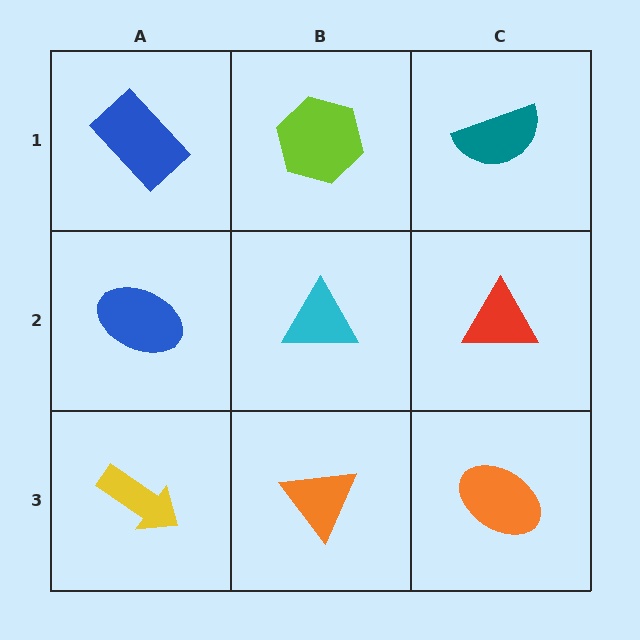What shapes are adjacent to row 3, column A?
A blue ellipse (row 2, column A), an orange triangle (row 3, column B).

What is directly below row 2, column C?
An orange ellipse.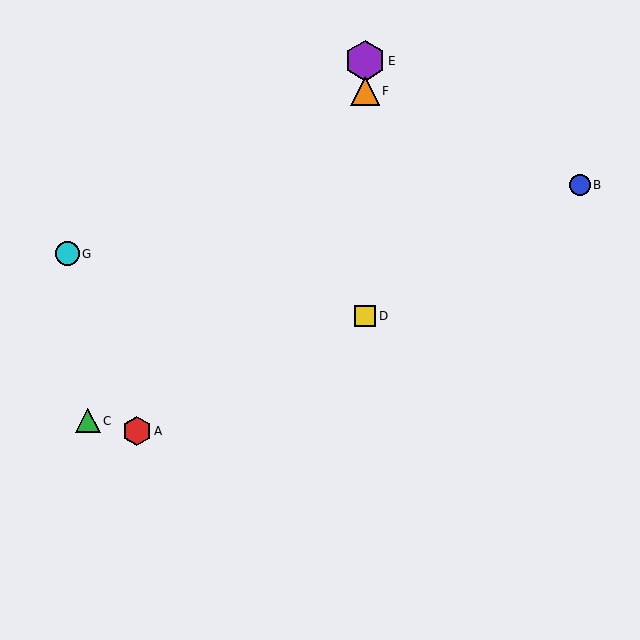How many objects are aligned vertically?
3 objects (D, E, F) are aligned vertically.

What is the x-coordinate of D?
Object D is at x≈365.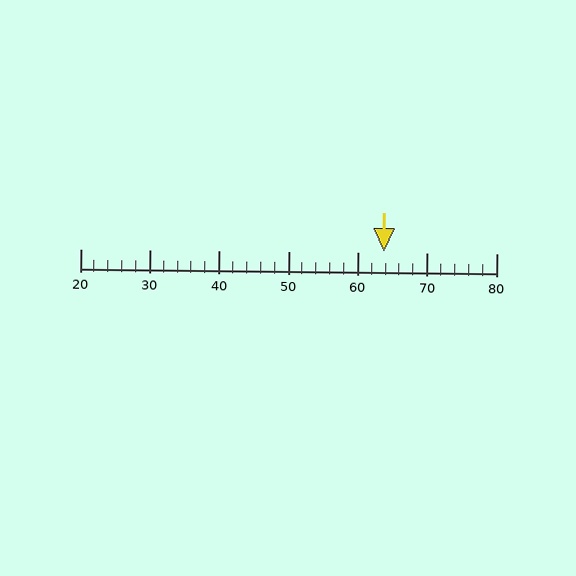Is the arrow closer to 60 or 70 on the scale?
The arrow is closer to 60.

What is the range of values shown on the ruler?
The ruler shows values from 20 to 80.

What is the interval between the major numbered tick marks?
The major tick marks are spaced 10 units apart.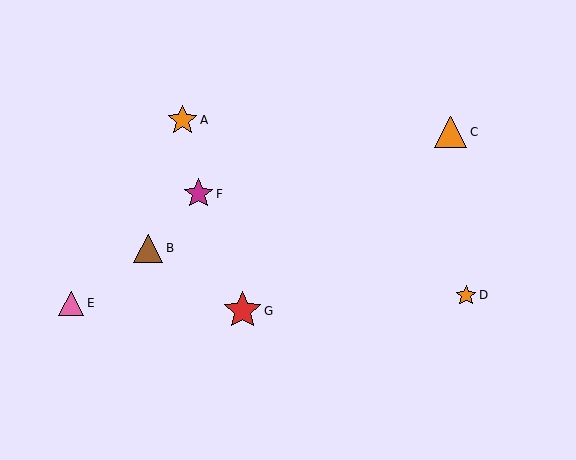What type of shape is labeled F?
Shape F is a magenta star.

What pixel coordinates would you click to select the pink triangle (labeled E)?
Click at (71, 303) to select the pink triangle E.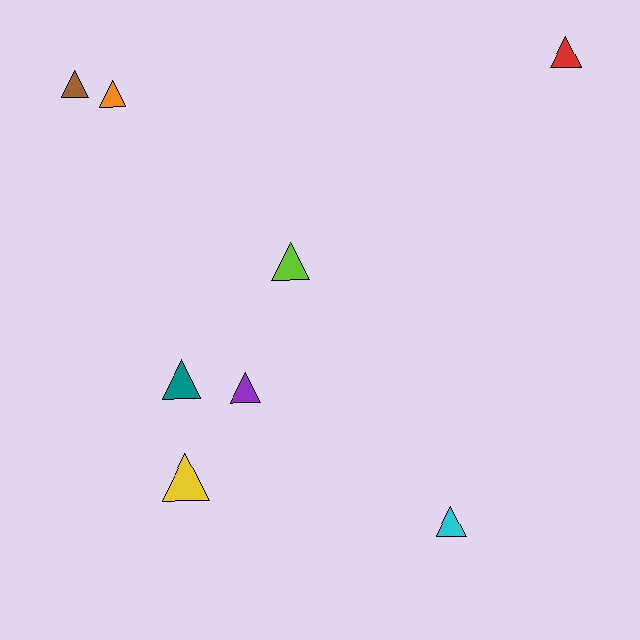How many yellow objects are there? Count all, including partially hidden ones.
There is 1 yellow object.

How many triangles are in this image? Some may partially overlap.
There are 8 triangles.